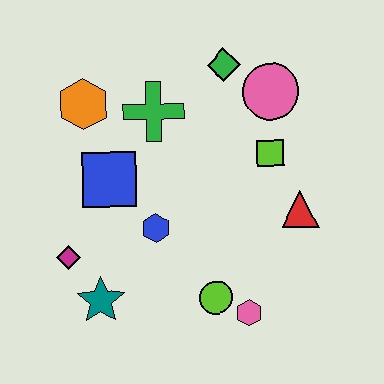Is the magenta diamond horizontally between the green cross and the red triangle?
No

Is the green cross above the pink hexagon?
Yes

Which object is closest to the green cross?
The orange hexagon is closest to the green cross.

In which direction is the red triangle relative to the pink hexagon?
The red triangle is above the pink hexagon.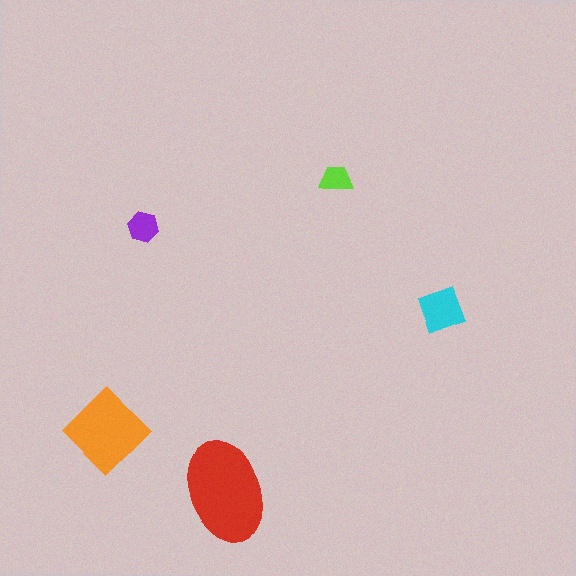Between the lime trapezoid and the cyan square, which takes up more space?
The cyan square.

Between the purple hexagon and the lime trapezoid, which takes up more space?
The purple hexagon.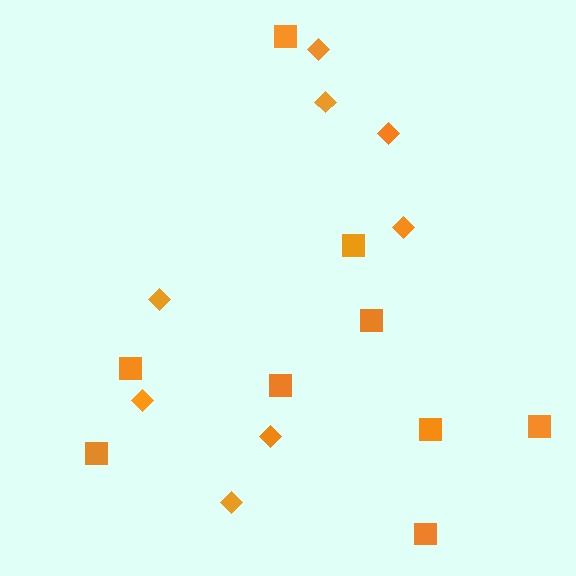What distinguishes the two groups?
There are 2 groups: one group of squares (9) and one group of diamonds (8).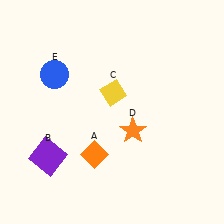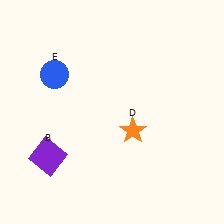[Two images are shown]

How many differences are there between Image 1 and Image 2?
There are 2 differences between the two images.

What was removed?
The orange diamond (A), the yellow diamond (C) were removed in Image 2.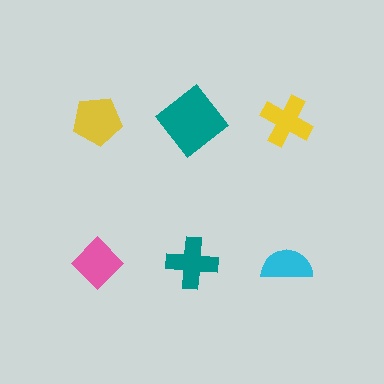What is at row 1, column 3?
A yellow cross.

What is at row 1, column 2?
A teal diamond.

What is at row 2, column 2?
A teal cross.